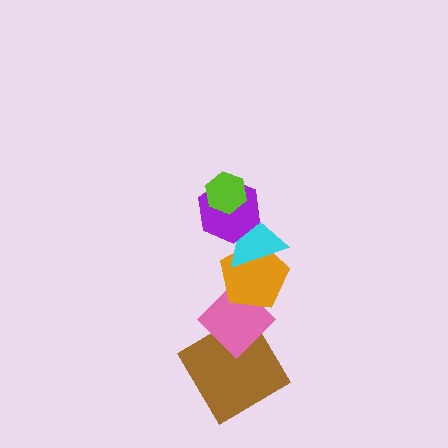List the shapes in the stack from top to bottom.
From top to bottom: the lime hexagon, the purple hexagon, the cyan triangle, the orange pentagon, the pink diamond, the brown diamond.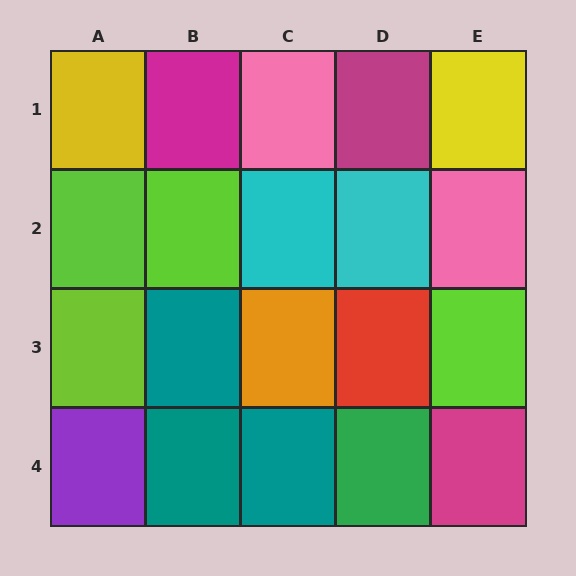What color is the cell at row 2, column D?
Cyan.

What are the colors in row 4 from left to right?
Purple, teal, teal, green, magenta.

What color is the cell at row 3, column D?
Red.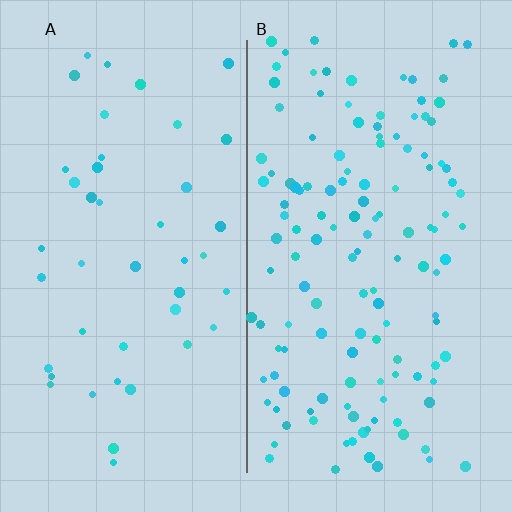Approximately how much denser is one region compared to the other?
Approximately 3.0× — region B over region A.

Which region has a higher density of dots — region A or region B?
B (the right).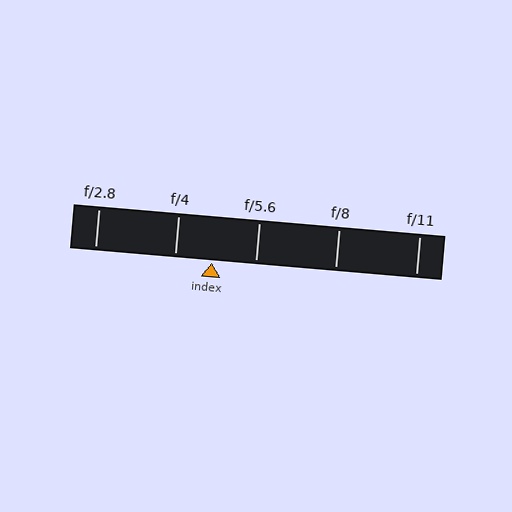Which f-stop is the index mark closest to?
The index mark is closest to f/4.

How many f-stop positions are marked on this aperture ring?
There are 5 f-stop positions marked.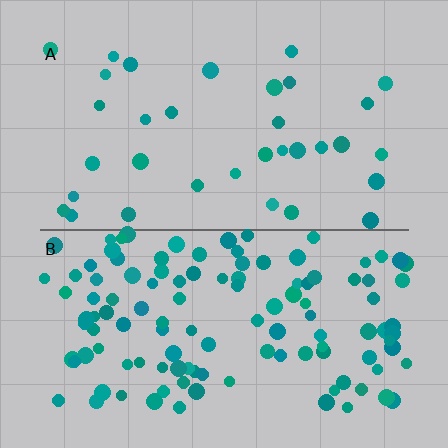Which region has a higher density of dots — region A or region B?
B (the bottom).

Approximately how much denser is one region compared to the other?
Approximately 3.5× — region B over region A.